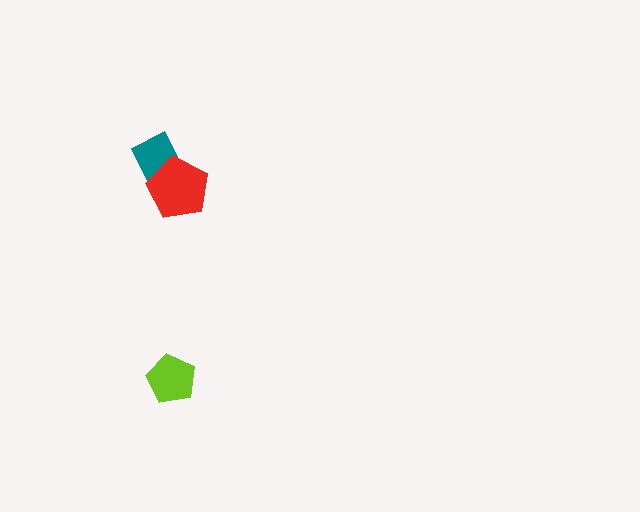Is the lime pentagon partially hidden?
No, no other shape covers it.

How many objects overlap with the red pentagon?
1 object overlaps with the red pentagon.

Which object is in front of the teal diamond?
The red pentagon is in front of the teal diamond.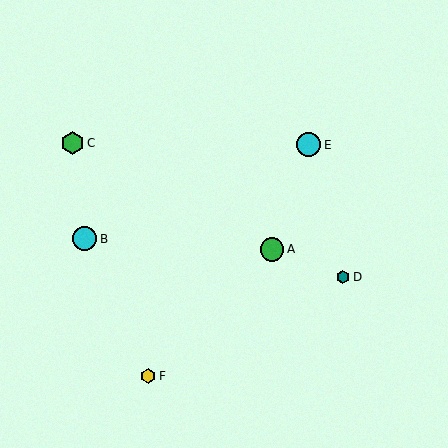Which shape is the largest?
The cyan circle (labeled B) is the largest.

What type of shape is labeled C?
Shape C is a green hexagon.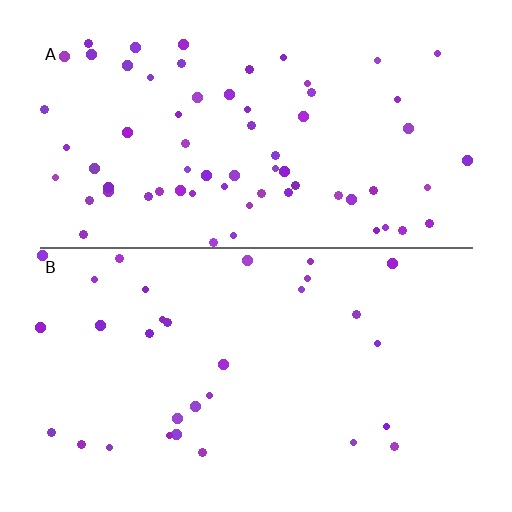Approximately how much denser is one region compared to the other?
Approximately 2.2× — region A over region B.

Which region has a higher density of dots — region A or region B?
A (the top).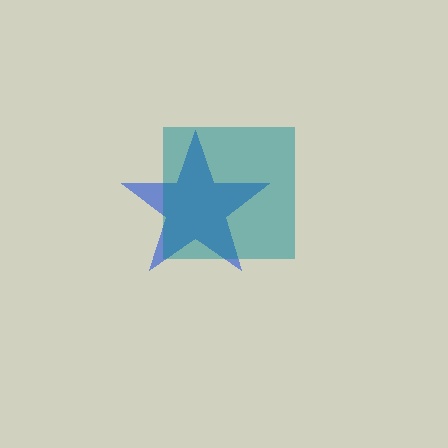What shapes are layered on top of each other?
The layered shapes are: a blue star, a teal square.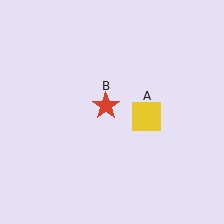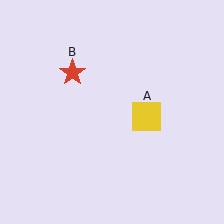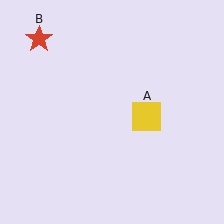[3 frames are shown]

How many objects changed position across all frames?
1 object changed position: red star (object B).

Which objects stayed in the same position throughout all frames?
Yellow square (object A) remained stationary.